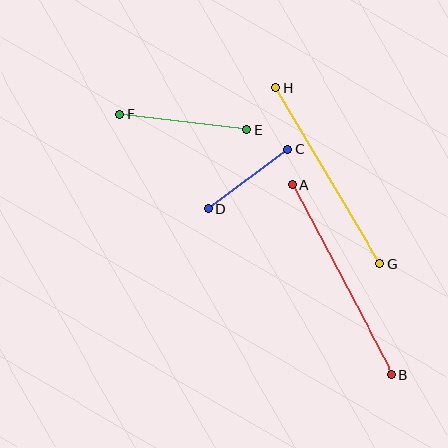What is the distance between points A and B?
The distance is approximately 214 pixels.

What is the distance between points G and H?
The distance is approximately 203 pixels.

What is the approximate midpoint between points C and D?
The midpoint is at approximately (248, 179) pixels.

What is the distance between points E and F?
The distance is approximately 128 pixels.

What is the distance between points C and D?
The distance is approximately 99 pixels.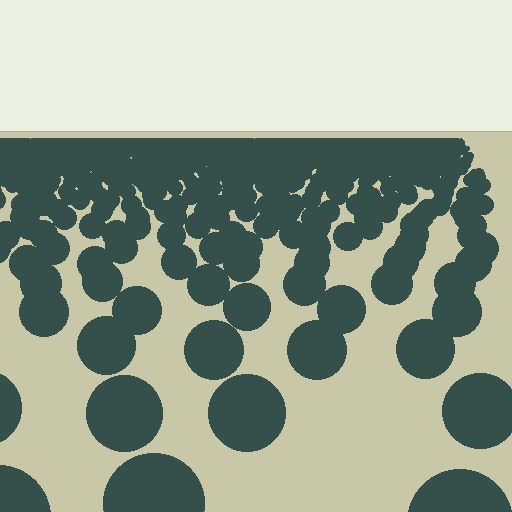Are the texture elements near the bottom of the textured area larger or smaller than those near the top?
Larger. Near the bottom, elements are closer to the viewer and appear at a bigger on-screen size.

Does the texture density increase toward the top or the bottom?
Density increases toward the top.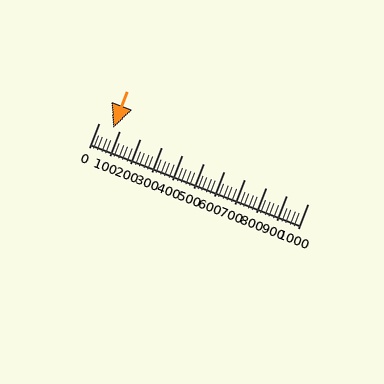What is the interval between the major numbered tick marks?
The major tick marks are spaced 100 units apart.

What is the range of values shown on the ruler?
The ruler shows values from 0 to 1000.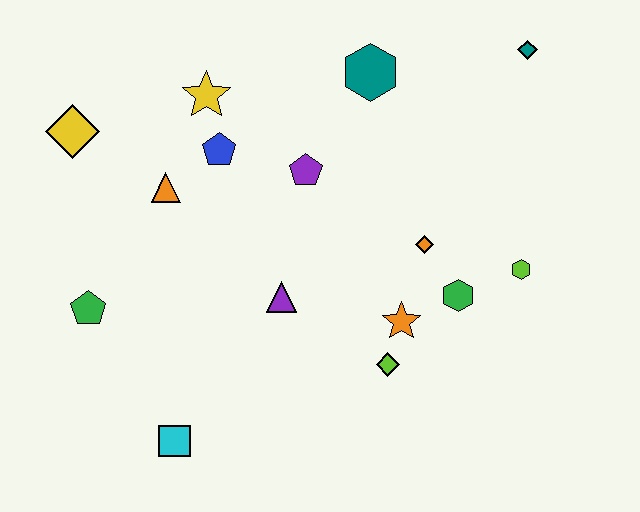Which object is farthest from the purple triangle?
The teal diamond is farthest from the purple triangle.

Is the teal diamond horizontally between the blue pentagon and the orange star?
No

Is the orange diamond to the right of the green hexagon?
No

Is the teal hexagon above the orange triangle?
Yes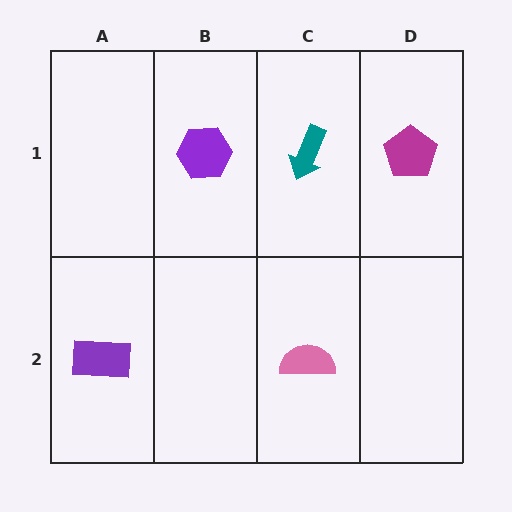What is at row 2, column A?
A purple rectangle.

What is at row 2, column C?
A pink semicircle.